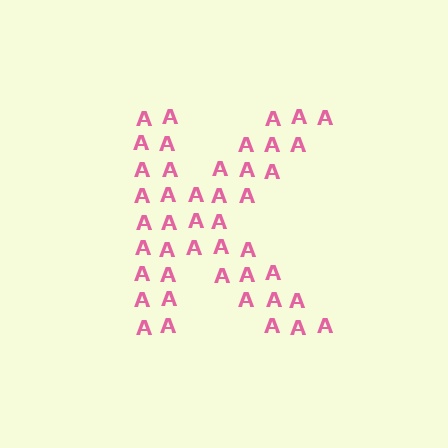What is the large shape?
The large shape is the letter K.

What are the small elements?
The small elements are letter A's.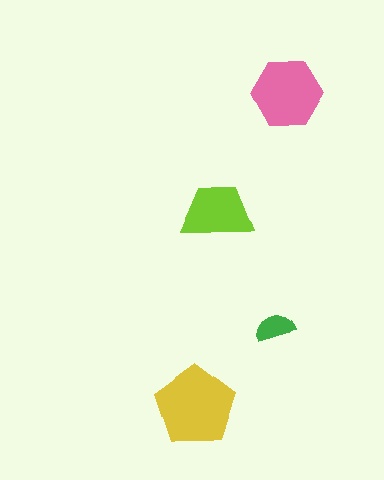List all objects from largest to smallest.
The yellow pentagon, the pink hexagon, the lime trapezoid, the green semicircle.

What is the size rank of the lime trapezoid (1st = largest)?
3rd.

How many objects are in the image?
There are 4 objects in the image.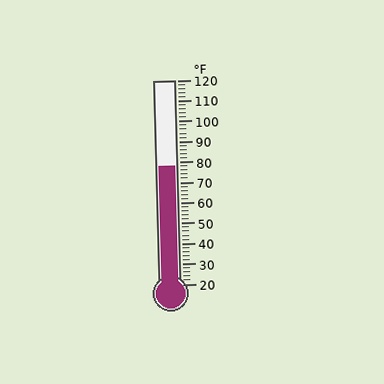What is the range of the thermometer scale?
The thermometer scale ranges from 20°F to 120°F.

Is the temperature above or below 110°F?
The temperature is below 110°F.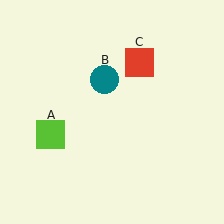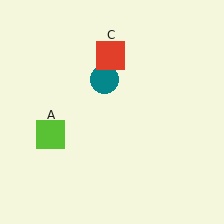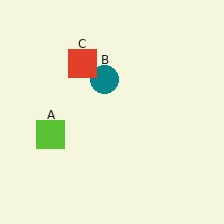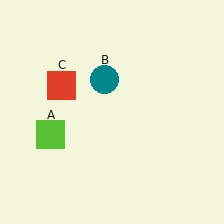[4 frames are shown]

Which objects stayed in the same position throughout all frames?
Lime square (object A) and teal circle (object B) remained stationary.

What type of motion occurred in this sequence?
The red square (object C) rotated counterclockwise around the center of the scene.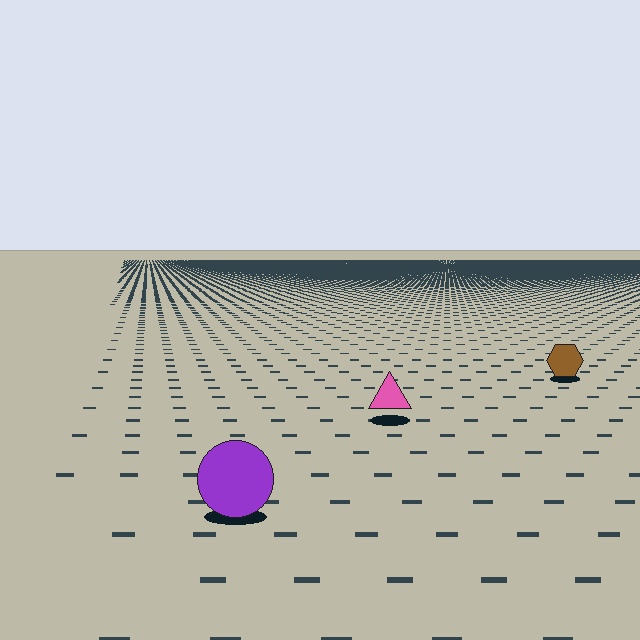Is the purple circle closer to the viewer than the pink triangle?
Yes. The purple circle is closer — you can tell from the texture gradient: the ground texture is coarser near it.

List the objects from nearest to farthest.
From nearest to farthest: the purple circle, the pink triangle, the brown hexagon.